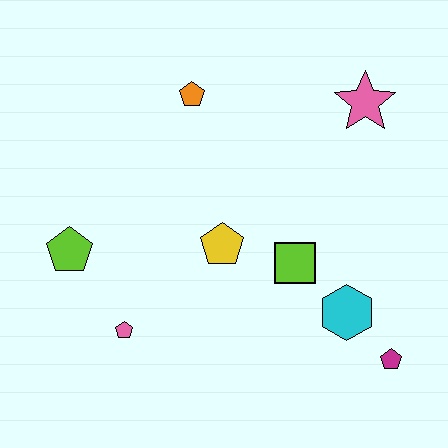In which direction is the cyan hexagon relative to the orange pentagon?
The cyan hexagon is below the orange pentagon.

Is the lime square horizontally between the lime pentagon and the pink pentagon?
No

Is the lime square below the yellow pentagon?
Yes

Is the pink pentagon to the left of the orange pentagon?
Yes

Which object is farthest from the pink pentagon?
The pink star is farthest from the pink pentagon.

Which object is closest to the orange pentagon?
The yellow pentagon is closest to the orange pentagon.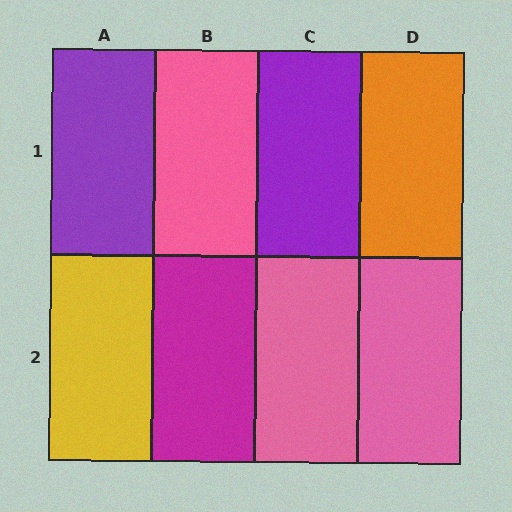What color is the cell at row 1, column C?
Purple.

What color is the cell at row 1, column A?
Purple.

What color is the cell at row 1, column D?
Orange.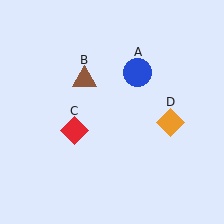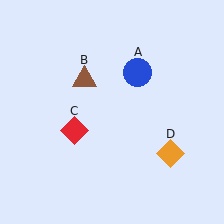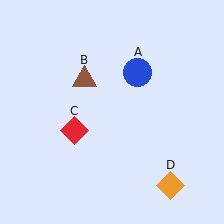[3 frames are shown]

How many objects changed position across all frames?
1 object changed position: orange diamond (object D).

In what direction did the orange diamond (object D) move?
The orange diamond (object D) moved down.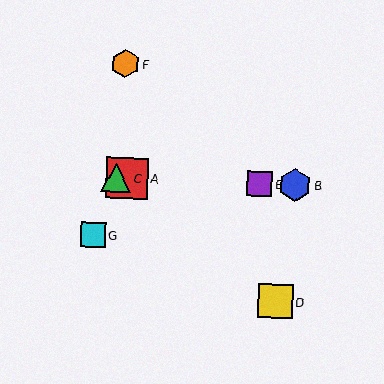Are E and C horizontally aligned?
Yes, both are at y≈184.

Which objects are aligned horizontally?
Objects A, B, C, E are aligned horizontally.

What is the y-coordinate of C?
Object C is at y≈178.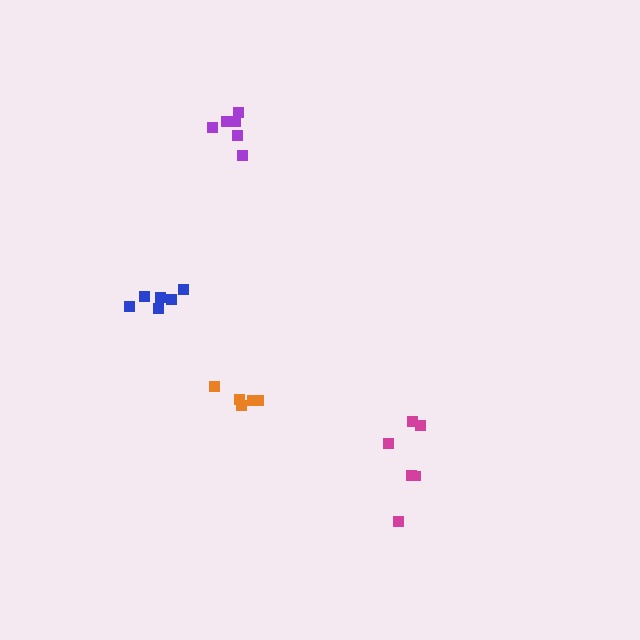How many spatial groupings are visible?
There are 4 spatial groupings.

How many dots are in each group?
Group 1: 6 dots, Group 2: 6 dots, Group 3: 6 dots, Group 4: 5 dots (23 total).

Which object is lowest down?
The magenta cluster is bottommost.